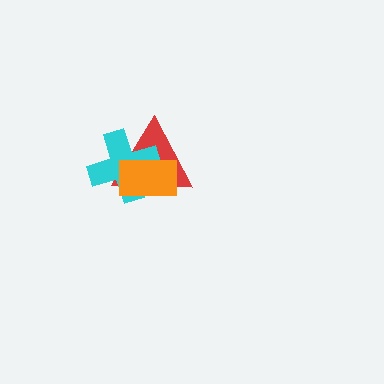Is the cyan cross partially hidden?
Yes, it is partially covered by another shape.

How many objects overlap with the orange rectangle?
2 objects overlap with the orange rectangle.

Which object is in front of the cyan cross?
The orange rectangle is in front of the cyan cross.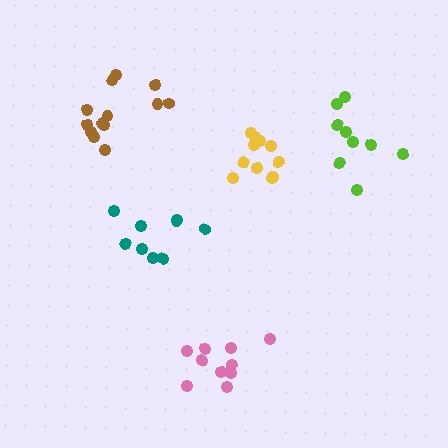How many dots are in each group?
Group 1: 13 dots, Group 2: 11 dots, Group 3: 10 dots, Group 4: 9 dots, Group 5: 9 dots (52 total).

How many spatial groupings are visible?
There are 5 spatial groupings.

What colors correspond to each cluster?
The clusters are colored: brown, yellow, pink, teal, lime.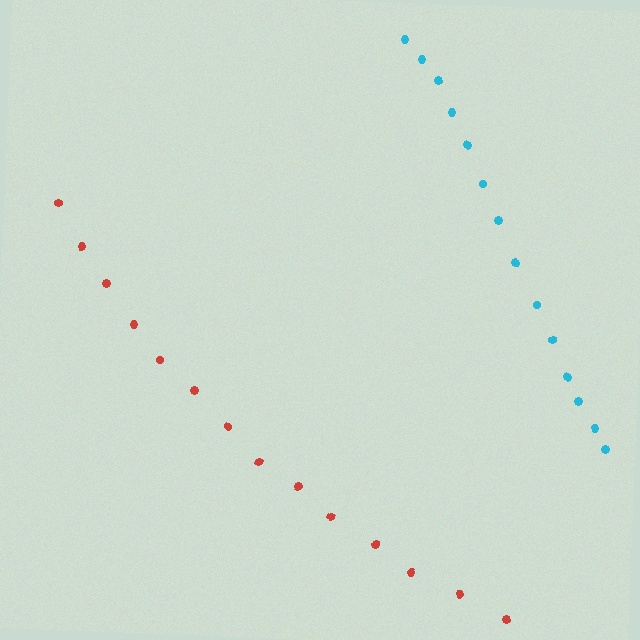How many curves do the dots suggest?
There are 2 distinct paths.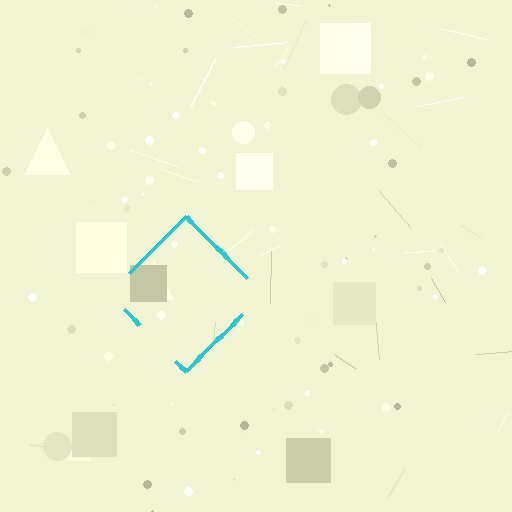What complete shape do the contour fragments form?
The contour fragments form a diamond.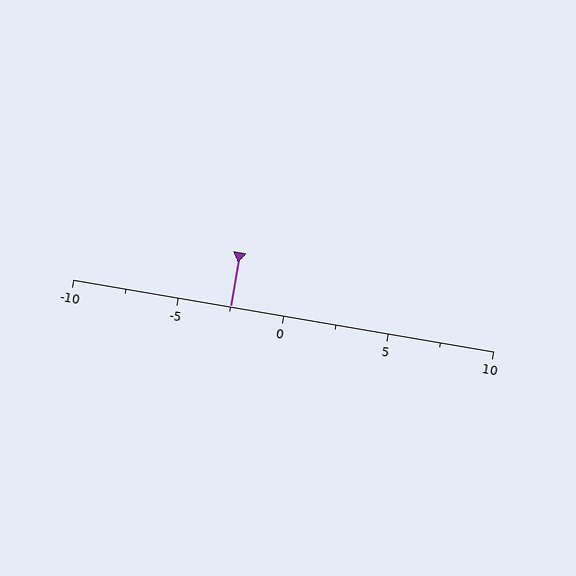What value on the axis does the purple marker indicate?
The marker indicates approximately -2.5.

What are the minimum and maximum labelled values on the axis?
The axis runs from -10 to 10.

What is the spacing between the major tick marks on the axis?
The major ticks are spaced 5 apart.